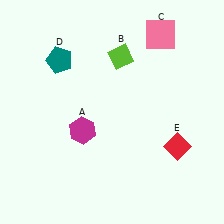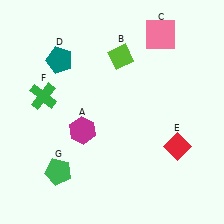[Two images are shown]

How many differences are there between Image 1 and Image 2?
There are 2 differences between the two images.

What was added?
A green cross (F), a green pentagon (G) were added in Image 2.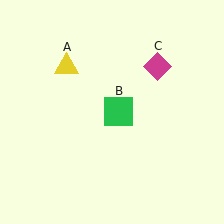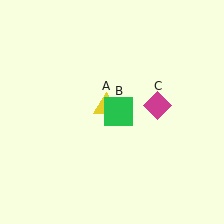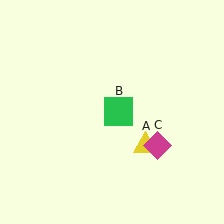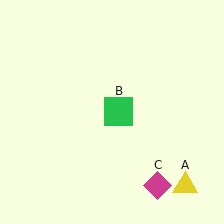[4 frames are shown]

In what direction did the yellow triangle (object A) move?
The yellow triangle (object A) moved down and to the right.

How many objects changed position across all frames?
2 objects changed position: yellow triangle (object A), magenta diamond (object C).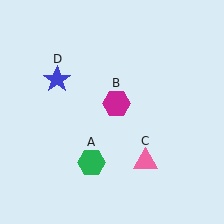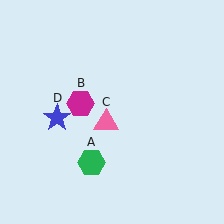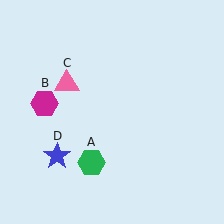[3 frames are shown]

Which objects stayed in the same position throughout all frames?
Green hexagon (object A) remained stationary.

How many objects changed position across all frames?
3 objects changed position: magenta hexagon (object B), pink triangle (object C), blue star (object D).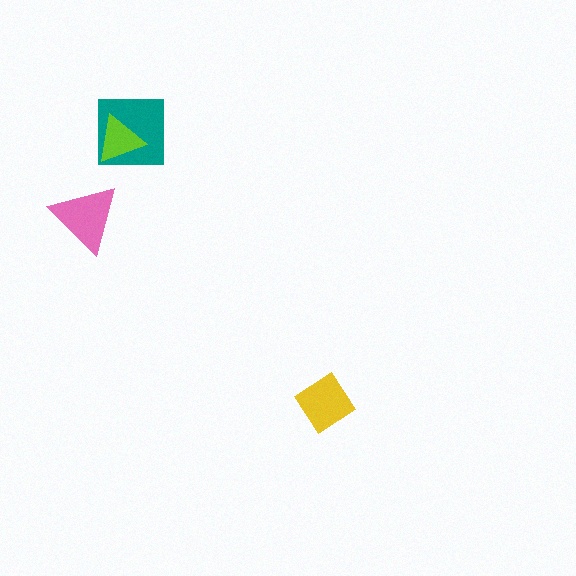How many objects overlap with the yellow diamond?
0 objects overlap with the yellow diamond.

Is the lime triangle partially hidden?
No, no other shape covers it.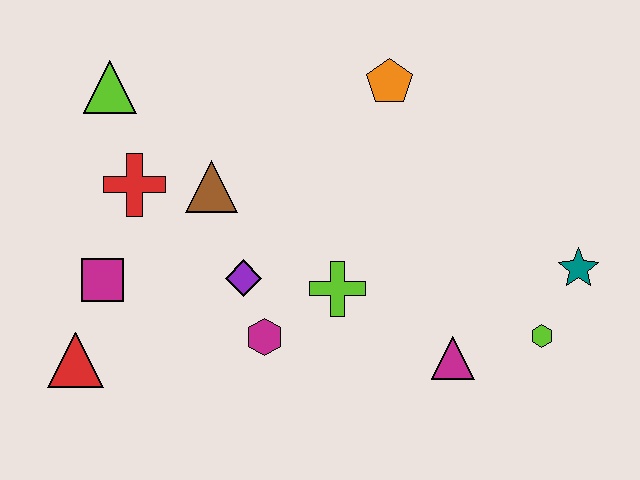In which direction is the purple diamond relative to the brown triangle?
The purple diamond is below the brown triangle.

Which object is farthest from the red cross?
The teal star is farthest from the red cross.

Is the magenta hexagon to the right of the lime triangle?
Yes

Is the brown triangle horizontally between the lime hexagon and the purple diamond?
No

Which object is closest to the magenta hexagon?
The purple diamond is closest to the magenta hexagon.